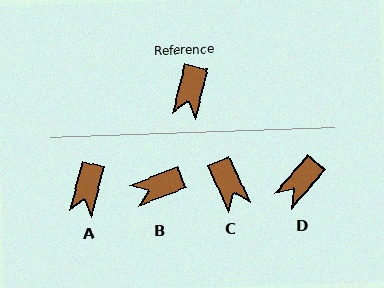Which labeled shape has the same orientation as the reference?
A.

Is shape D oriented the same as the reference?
No, it is off by about 27 degrees.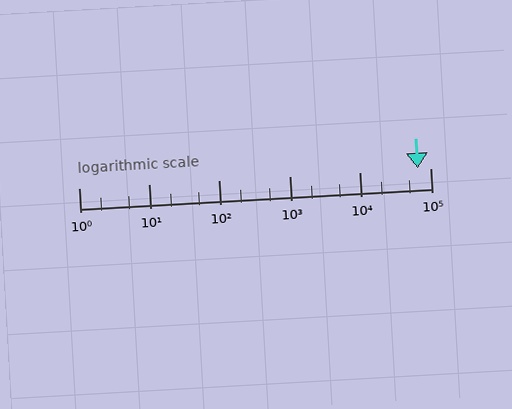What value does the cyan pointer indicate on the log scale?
The pointer indicates approximately 66000.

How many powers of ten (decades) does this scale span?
The scale spans 5 decades, from 1 to 100000.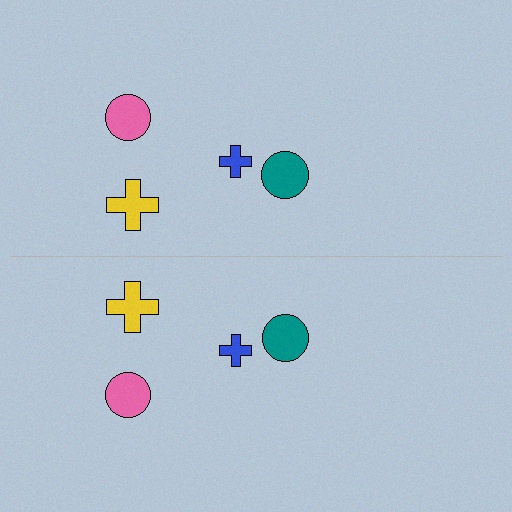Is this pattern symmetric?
Yes, this pattern has bilateral (reflection) symmetry.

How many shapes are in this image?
There are 8 shapes in this image.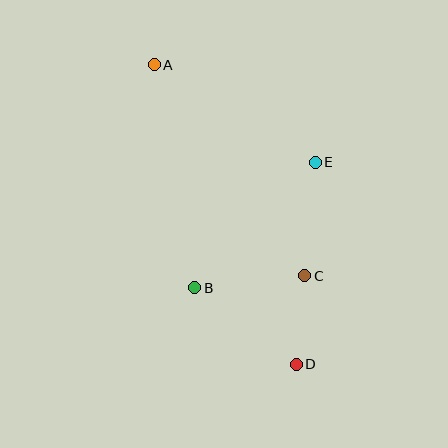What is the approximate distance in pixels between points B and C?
The distance between B and C is approximately 111 pixels.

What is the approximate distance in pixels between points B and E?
The distance between B and E is approximately 174 pixels.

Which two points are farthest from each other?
Points A and D are farthest from each other.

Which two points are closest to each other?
Points C and D are closest to each other.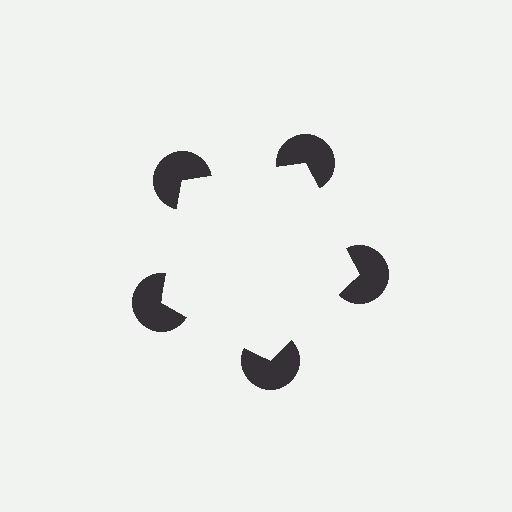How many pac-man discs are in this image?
There are 5 — one at each vertex of the illusory pentagon.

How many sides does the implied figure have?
5 sides.